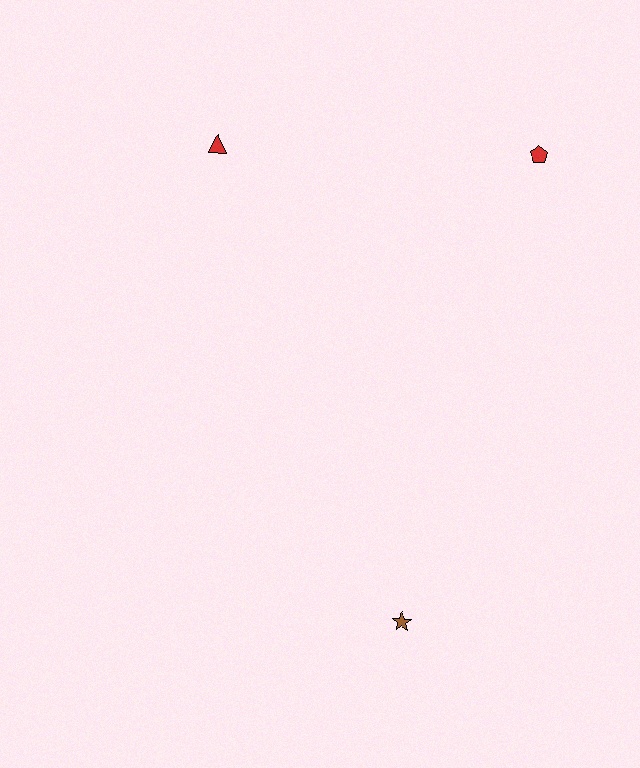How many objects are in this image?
There are 3 objects.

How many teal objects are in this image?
There are no teal objects.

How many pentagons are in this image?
There is 1 pentagon.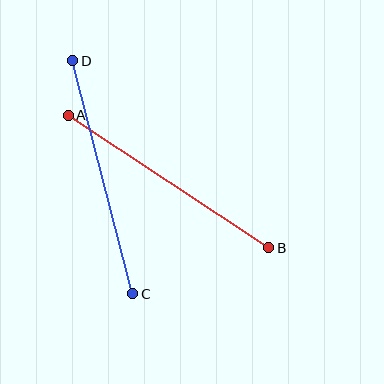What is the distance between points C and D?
The distance is approximately 241 pixels.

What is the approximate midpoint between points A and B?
The midpoint is at approximately (168, 181) pixels.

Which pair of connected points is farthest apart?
Points C and D are farthest apart.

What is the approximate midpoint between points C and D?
The midpoint is at approximately (103, 177) pixels.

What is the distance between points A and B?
The distance is approximately 240 pixels.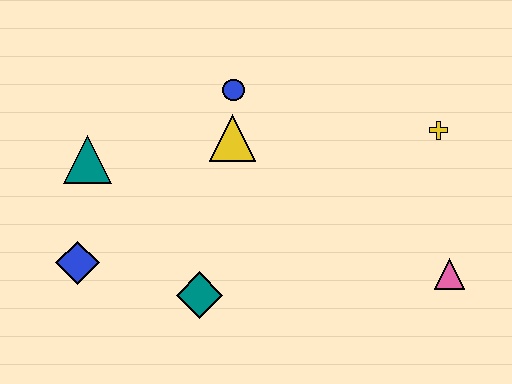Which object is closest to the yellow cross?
The pink triangle is closest to the yellow cross.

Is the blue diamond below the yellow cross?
Yes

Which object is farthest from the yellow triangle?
The pink triangle is farthest from the yellow triangle.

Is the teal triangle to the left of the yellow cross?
Yes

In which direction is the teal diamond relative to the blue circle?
The teal diamond is below the blue circle.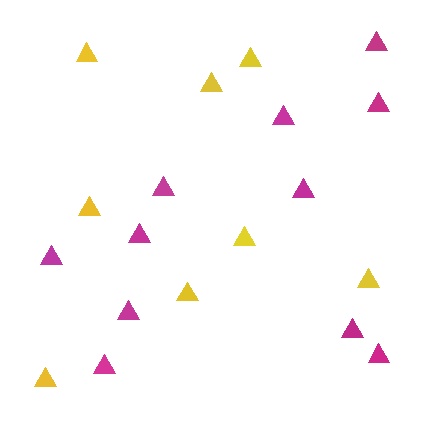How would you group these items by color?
There are 2 groups: one group of magenta triangles (11) and one group of yellow triangles (8).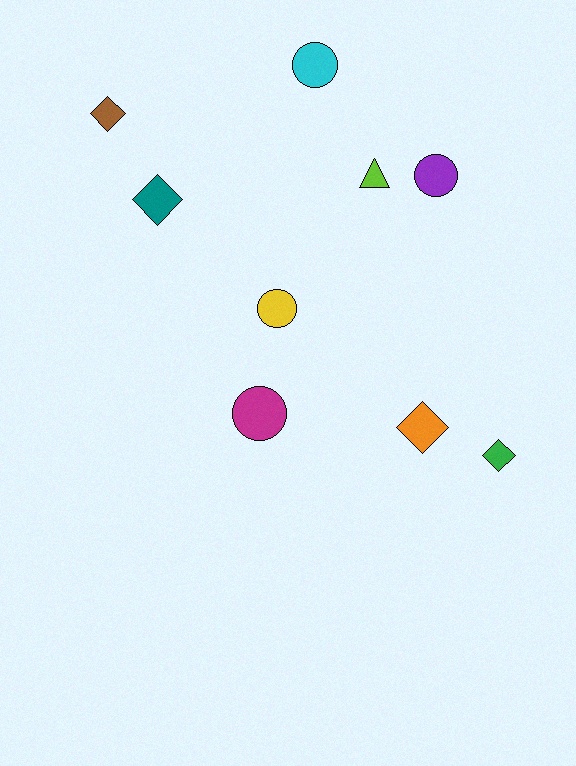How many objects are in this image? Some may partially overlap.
There are 9 objects.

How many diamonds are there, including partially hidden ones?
There are 4 diamonds.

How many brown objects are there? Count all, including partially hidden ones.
There is 1 brown object.